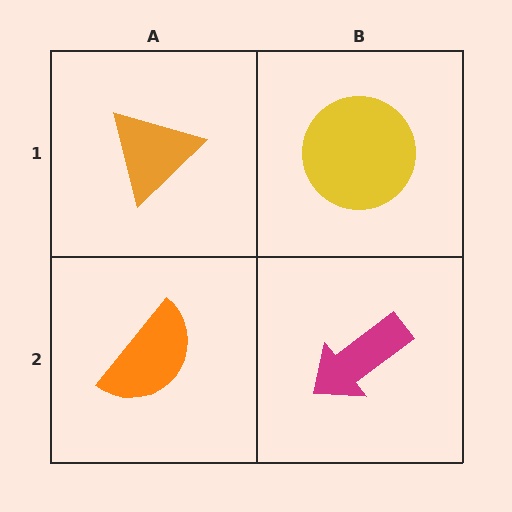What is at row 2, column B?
A magenta arrow.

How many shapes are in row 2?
2 shapes.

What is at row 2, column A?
An orange semicircle.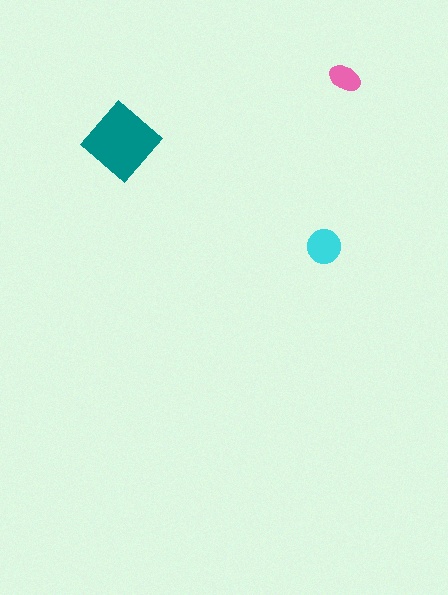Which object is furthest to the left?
The teal diamond is leftmost.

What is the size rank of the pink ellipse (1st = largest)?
3rd.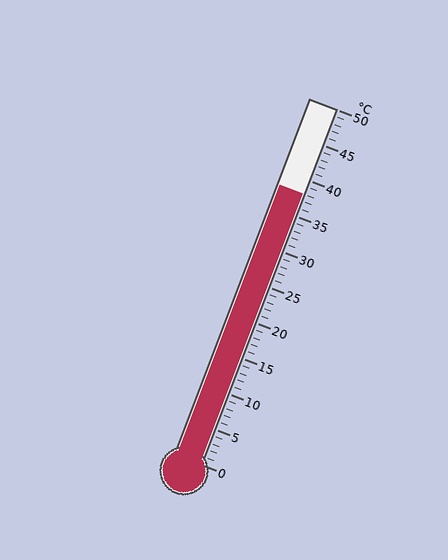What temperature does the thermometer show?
The thermometer shows approximately 38°C.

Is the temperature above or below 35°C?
The temperature is above 35°C.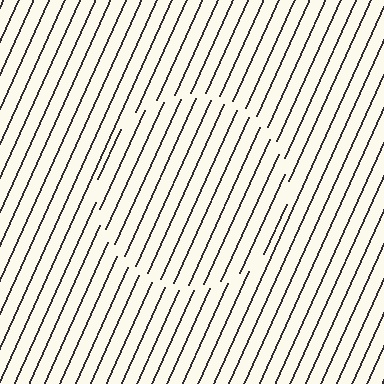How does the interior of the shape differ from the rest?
The interior of the shape contains the same grating, shifted by half a period — the contour is defined by the phase discontinuity where line-ends from the inner and outer gratings abut.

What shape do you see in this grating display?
An illusory circle. The interior of the shape contains the same grating, shifted by half a period — the contour is defined by the phase discontinuity where line-ends from the inner and outer gratings abut.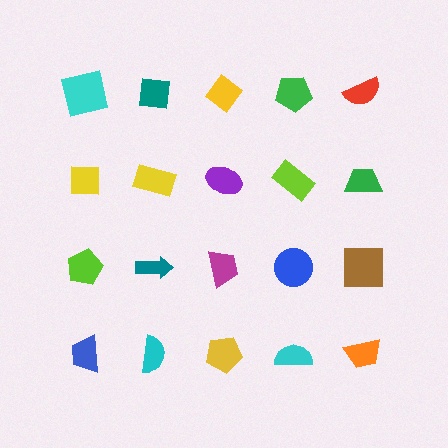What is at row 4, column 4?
A cyan semicircle.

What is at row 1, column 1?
A cyan square.